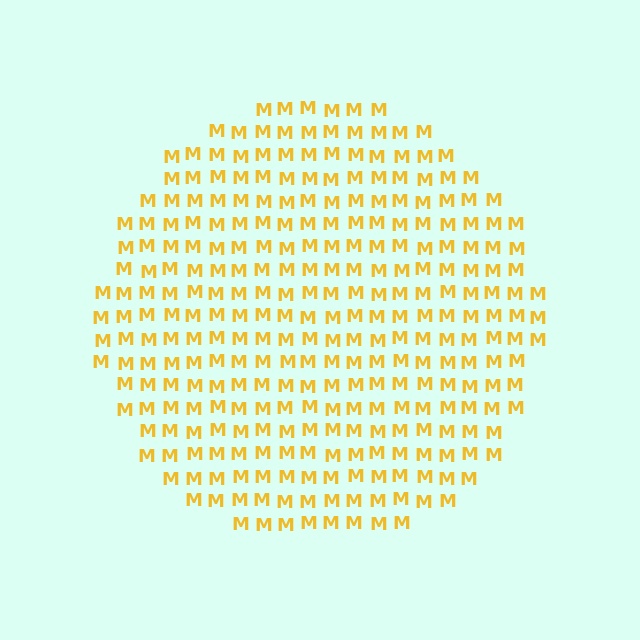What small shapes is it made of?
It is made of small letter M's.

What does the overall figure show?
The overall figure shows a circle.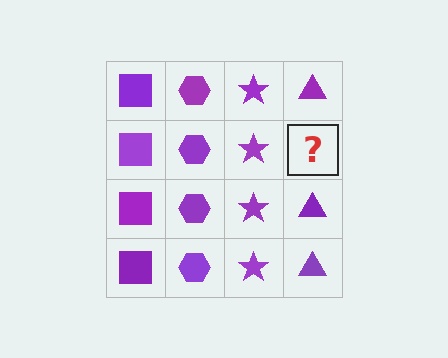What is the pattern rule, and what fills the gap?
The rule is that each column has a consistent shape. The gap should be filled with a purple triangle.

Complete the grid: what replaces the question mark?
The question mark should be replaced with a purple triangle.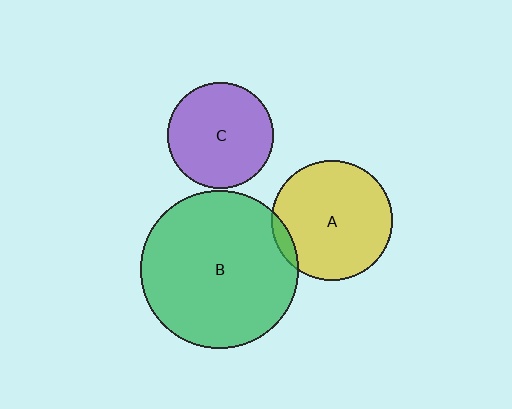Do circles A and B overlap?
Yes.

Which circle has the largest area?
Circle B (green).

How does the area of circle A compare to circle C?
Approximately 1.3 times.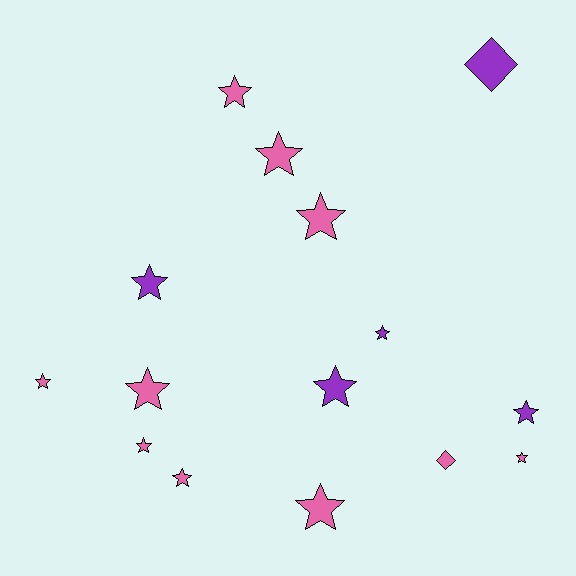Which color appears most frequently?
Pink, with 10 objects.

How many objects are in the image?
There are 15 objects.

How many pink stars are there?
There are 9 pink stars.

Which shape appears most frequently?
Star, with 13 objects.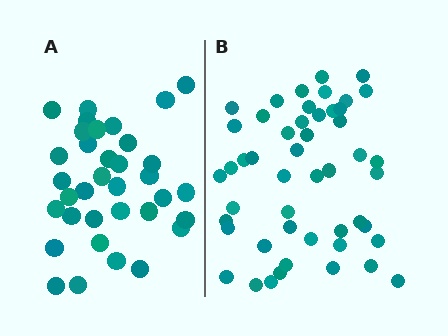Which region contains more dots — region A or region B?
Region B (the right region) has more dots.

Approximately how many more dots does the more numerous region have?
Region B has approximately 15 more dots than region A.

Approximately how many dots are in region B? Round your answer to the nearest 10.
About 50 dots. (The exact count is 49, which rounds to 50.)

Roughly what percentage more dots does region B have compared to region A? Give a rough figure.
About 40% more.